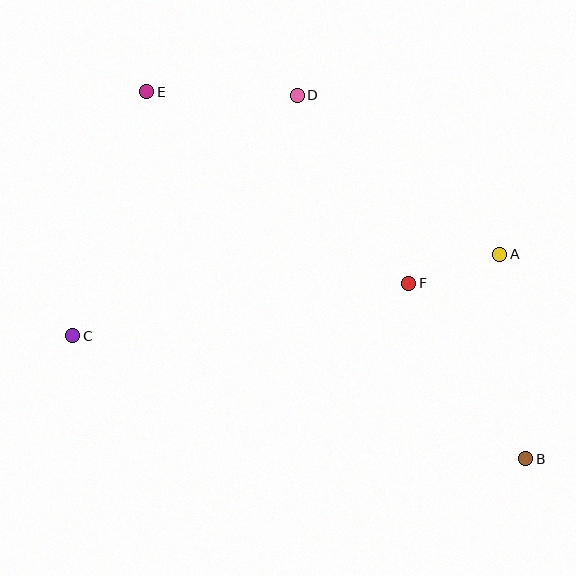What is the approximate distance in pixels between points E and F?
The distance between E and F is approximately 325 pixels.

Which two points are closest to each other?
Points A and F are closest to each other.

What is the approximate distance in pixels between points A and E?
The distance between A and E is approximately 389 pixels.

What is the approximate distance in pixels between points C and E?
The distance between C and E is approximately 255 pixels.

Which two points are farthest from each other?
Points B and E are farthest from each other.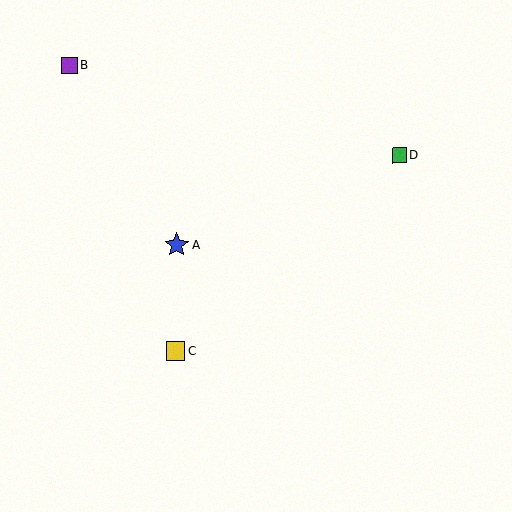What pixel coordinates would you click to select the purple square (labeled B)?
Click at (70, 65) to select the purple square B.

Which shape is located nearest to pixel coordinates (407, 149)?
The green square (labeled D) at (399, 155) is nearest to that location.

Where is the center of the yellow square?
The center of the yellow square is at (176, 352).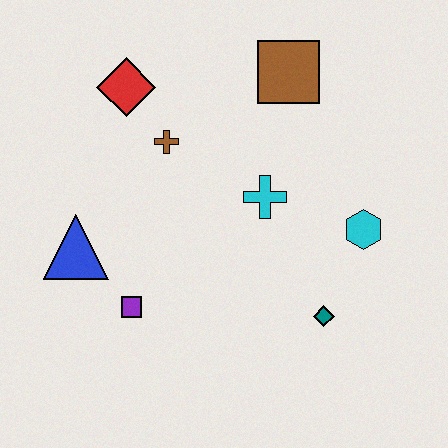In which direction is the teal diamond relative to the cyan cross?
The teal diamond is below the cyan cross.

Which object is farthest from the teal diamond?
The red diamond is farthest from the teal diamond.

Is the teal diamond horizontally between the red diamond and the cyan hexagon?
Yes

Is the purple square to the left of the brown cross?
Yes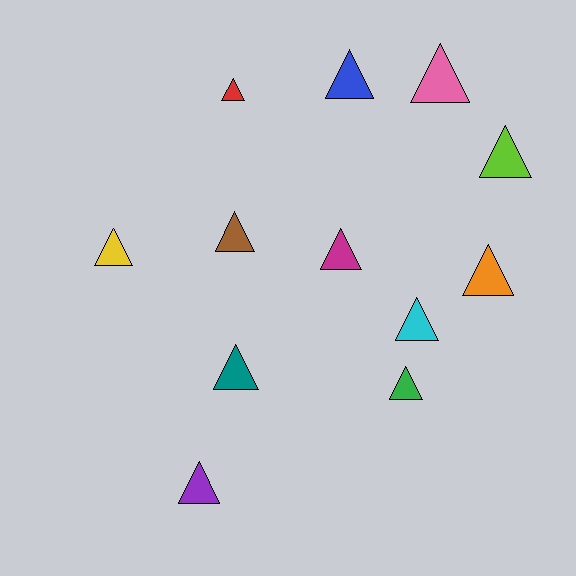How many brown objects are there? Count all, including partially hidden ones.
There is 1 brown object.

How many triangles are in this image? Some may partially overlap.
There are 12 triangles.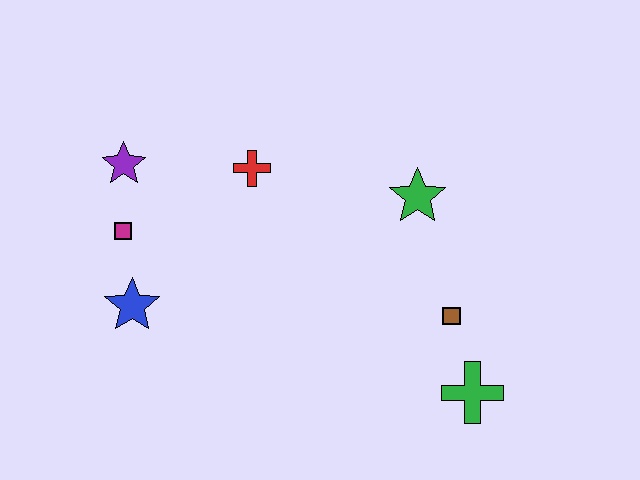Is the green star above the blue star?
Yes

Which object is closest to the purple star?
The magenta square is closest to the purple star.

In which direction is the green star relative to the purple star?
The green star is to the right of the purple star.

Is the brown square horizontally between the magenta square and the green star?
No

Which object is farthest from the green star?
The blue star is farthest from the green star.